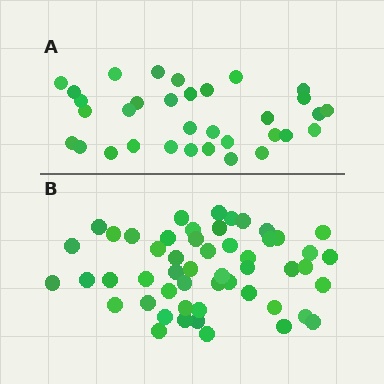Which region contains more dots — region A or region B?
Region B (the bottom region) has more dots.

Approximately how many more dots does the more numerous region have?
Region B has approximately 20 more dots than region A.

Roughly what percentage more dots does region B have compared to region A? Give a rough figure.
About 60% more.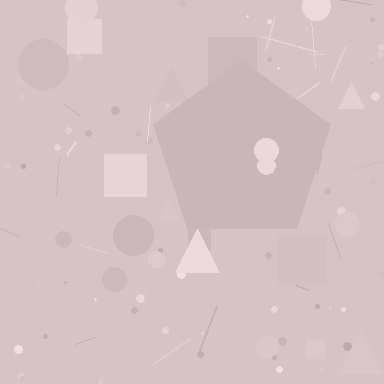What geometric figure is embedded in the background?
A pentagon is embedded in the background.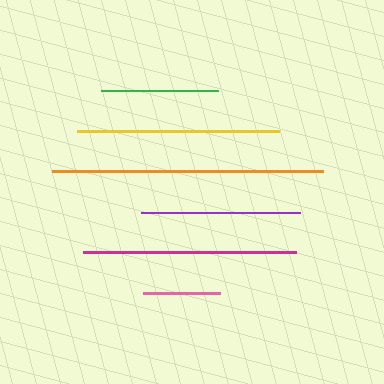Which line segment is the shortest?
The pink line is the shortest at approximately 77 pixels.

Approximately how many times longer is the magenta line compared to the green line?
The magenta line is approximately 1.8 times the length of the green line.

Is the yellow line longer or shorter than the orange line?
The orange line is longer than the yellow line.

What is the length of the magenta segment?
The magenta segment is approximately 213 pixels long.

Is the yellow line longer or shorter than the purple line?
The yellow line is longer than the purple line.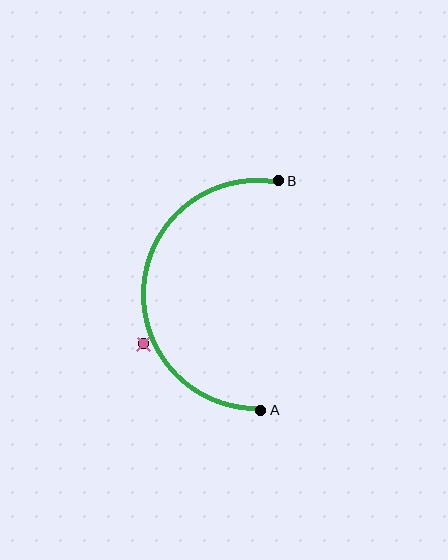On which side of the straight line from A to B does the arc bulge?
The arc bulges to the left of the straight line connecting A and B.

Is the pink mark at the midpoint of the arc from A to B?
No — the pink mark does not lie on the arc at all. It sits slightly outside the curve.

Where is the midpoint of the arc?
The arc midpoint is the point on the curve farthest from the straight line joining A and B. It sits to the left of that line.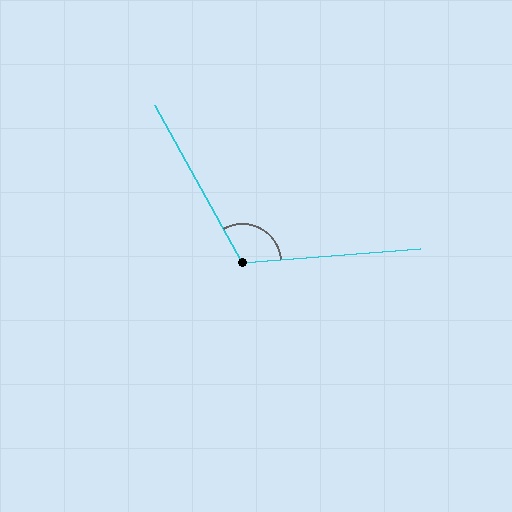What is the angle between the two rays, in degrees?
Approximately 114 degrees.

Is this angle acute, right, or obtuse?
It is obtuse.